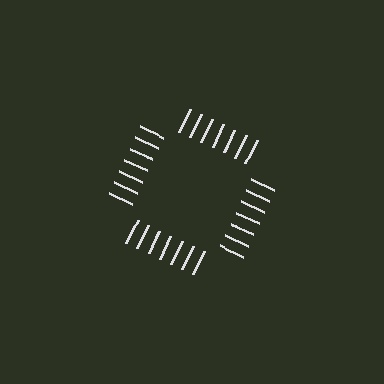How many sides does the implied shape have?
4 sides — the line-ends trace a square.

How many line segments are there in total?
28 — 7 along each of the 4 edges.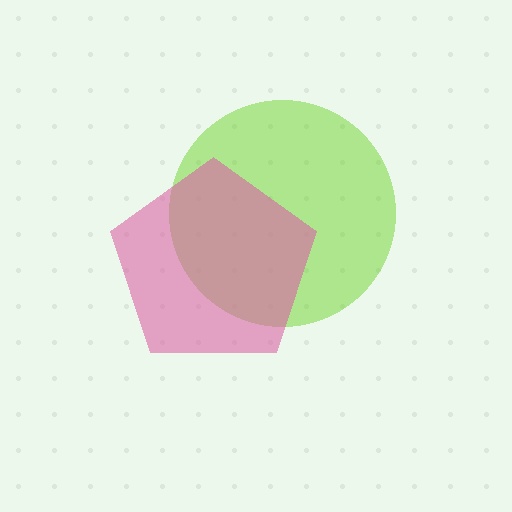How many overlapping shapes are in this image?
There are 2 overlapping shapes in the image.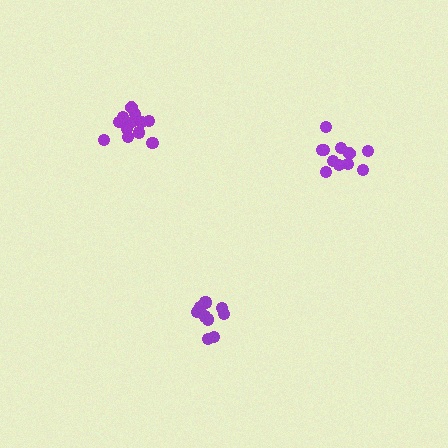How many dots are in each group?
Group 1: 10 dots, Group 2: 13 dots, Group 3: 11 dots (34 total).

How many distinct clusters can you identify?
There are 3 distinct clusters.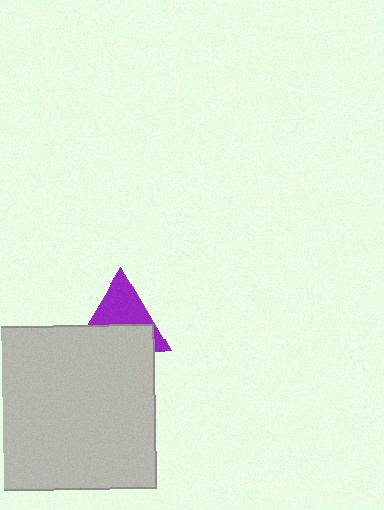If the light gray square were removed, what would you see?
You would see the complete purple triangle.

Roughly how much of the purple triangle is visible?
About half of it is visible (roughly 51%).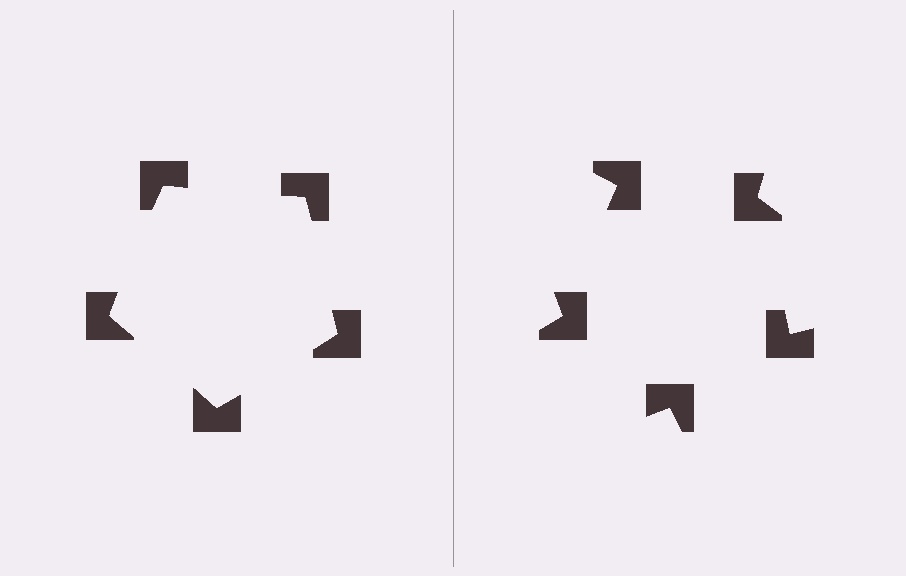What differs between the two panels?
The notched squares are positioned identically on both sides; only the wedge orientations differ. On the left they align to a pentagon; on the right they are misaligned.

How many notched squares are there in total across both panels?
10 — 5 on each side.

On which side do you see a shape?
An illusory pentagon appears on the left side. On the right side the wedge cuts are rotated, so no coherent shape forms.